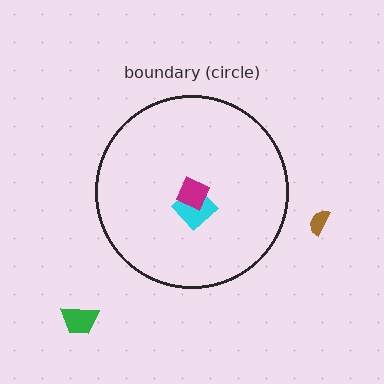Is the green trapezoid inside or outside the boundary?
Outside.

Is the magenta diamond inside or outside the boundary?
Inside.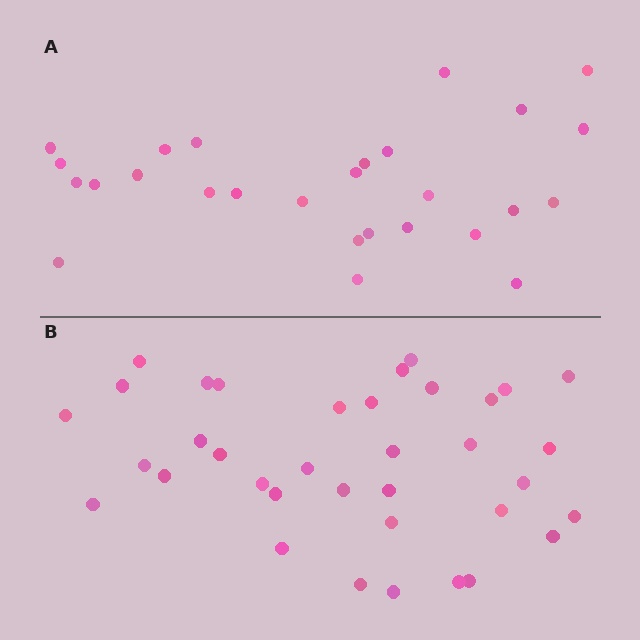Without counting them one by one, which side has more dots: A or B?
Region B (the bottom region) has more dots.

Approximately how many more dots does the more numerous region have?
Region B has roughly 8 or so more dots than region A.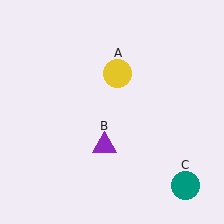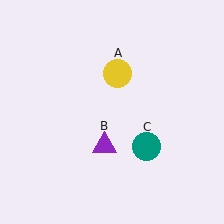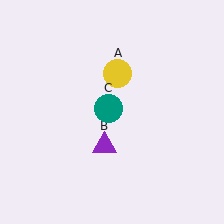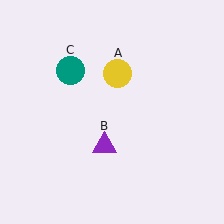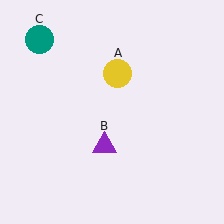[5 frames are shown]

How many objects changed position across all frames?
1 object changed position: teal circle (object C).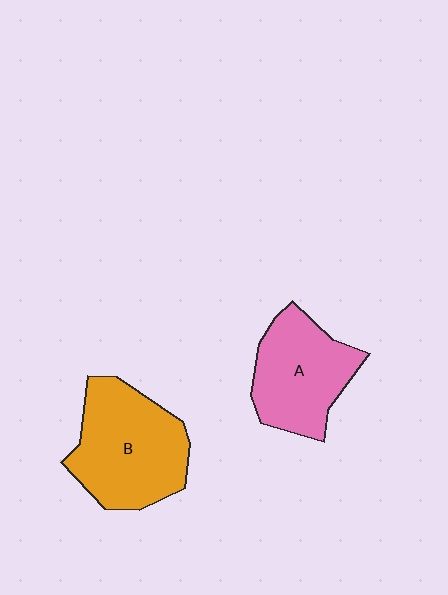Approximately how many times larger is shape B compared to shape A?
Approximately 1.2 times.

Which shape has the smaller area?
Shape A (pink).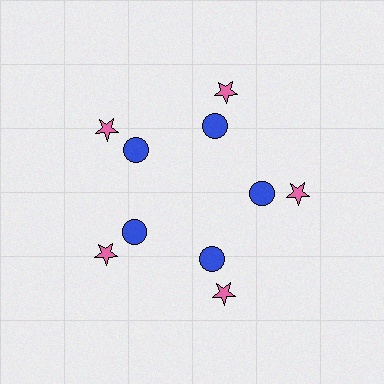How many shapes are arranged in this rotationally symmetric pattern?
There are 10 shapes, arranged in 5 groups of 2.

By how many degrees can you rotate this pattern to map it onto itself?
The pattern maps onto itself every 72 degrees of rotation.